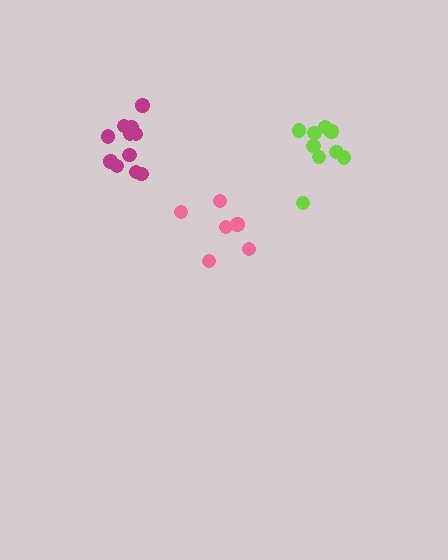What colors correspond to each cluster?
The clusters are colored: pink, magenta, lime.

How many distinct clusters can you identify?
There are 3 distinct clusters.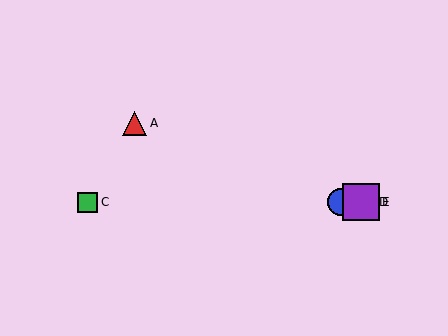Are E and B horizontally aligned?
Yes, both are at y≈202.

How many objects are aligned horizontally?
4 objects (B, C, D, E) are aligned horizontally.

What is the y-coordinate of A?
Object A is at y≈123.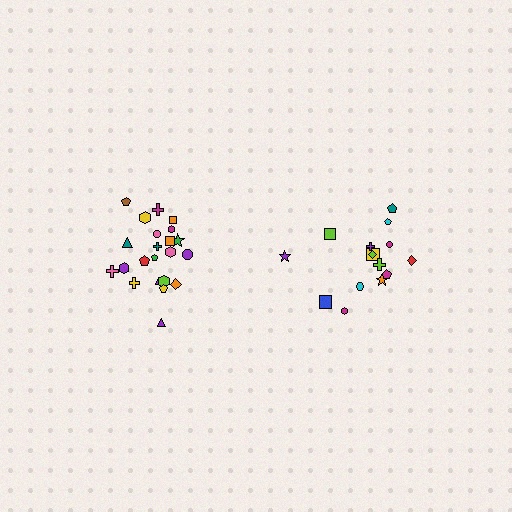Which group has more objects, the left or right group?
The left group.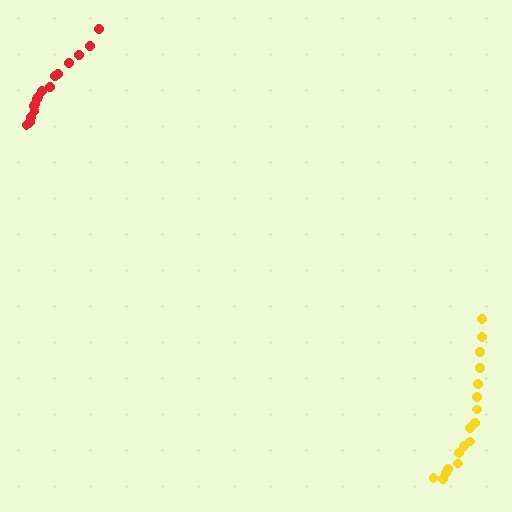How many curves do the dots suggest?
There are 2 distinct paths.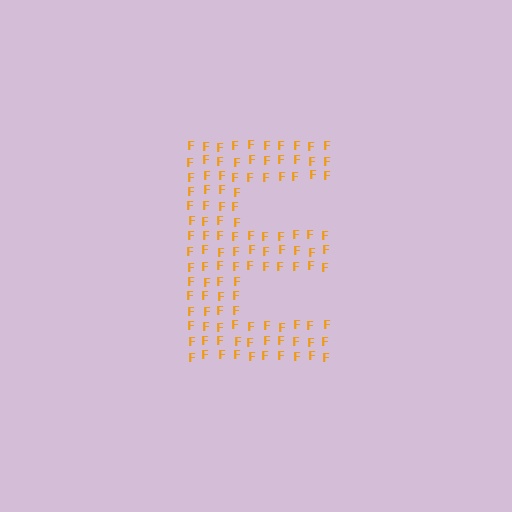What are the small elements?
The small elements are letter F's.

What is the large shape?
The large shape is the letter E.